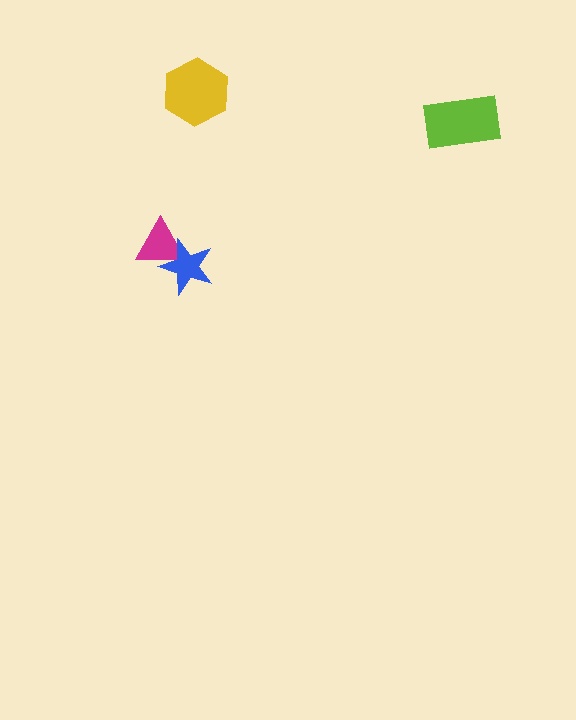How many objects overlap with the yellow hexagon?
0 objects overlap with the yellow hexagon.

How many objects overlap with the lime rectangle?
0 objects overlap with the lime rectangle.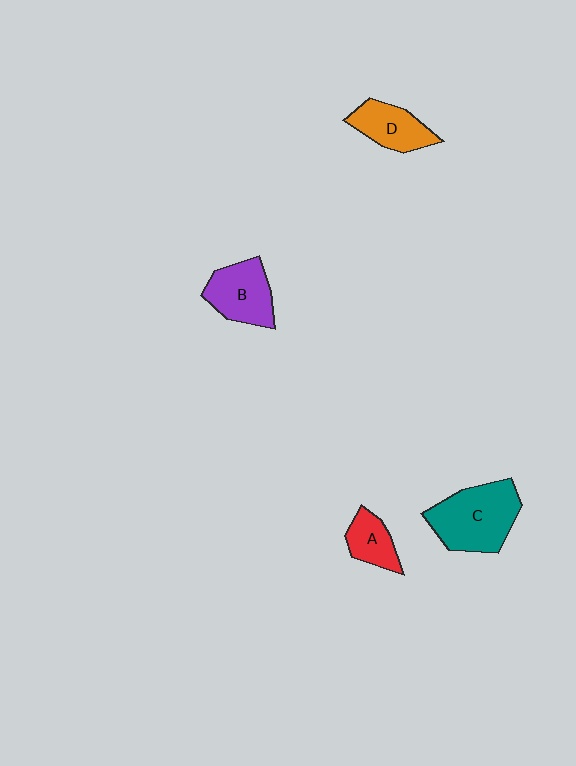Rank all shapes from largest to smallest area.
From largest to smallest: C (teal), B (purple), D (orange), A (red).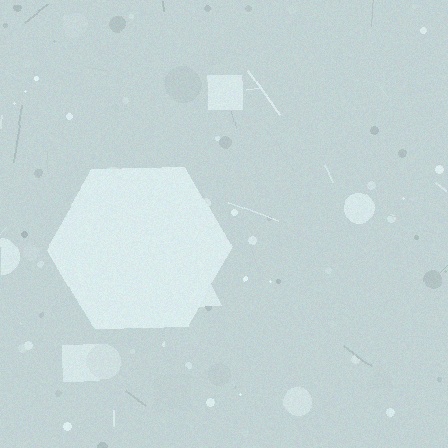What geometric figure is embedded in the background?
A hexagon is embedded in the background.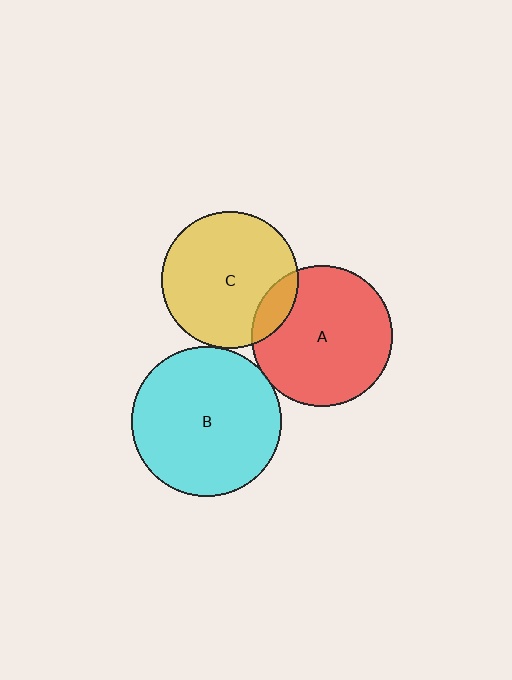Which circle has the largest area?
Circle B (cyan).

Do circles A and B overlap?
Yes.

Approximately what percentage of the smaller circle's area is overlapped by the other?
Approximately 5%.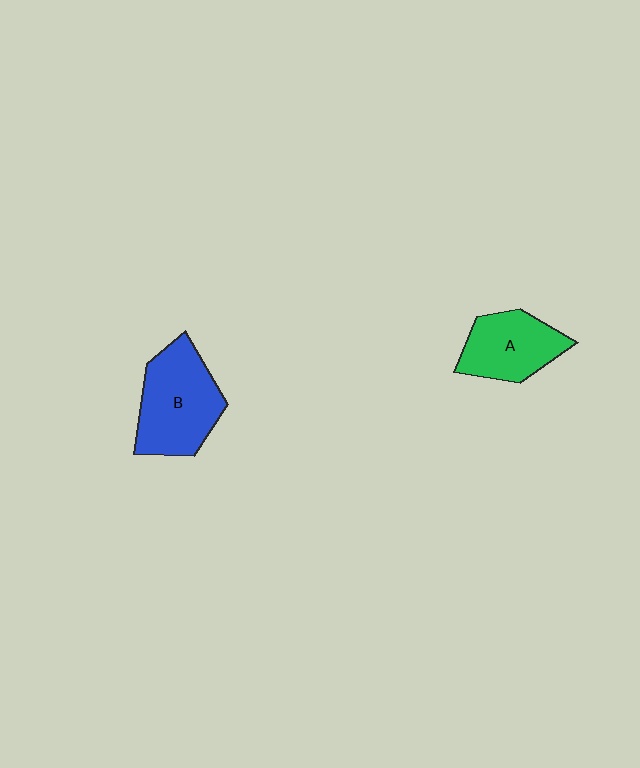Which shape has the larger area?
Shape B (blue).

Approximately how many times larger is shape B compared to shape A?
Approximately 1.3 times.